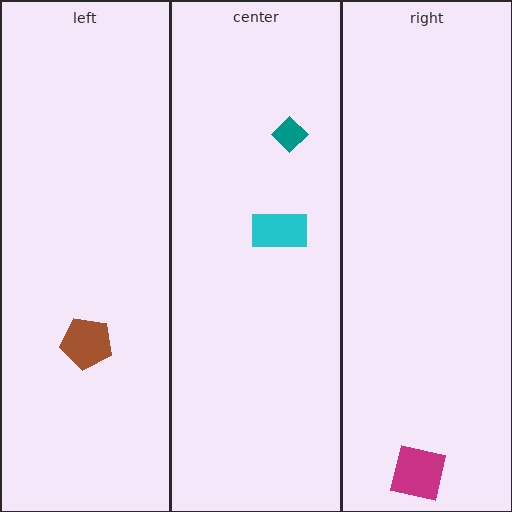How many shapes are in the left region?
1.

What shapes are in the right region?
The magenta square.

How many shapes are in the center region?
2.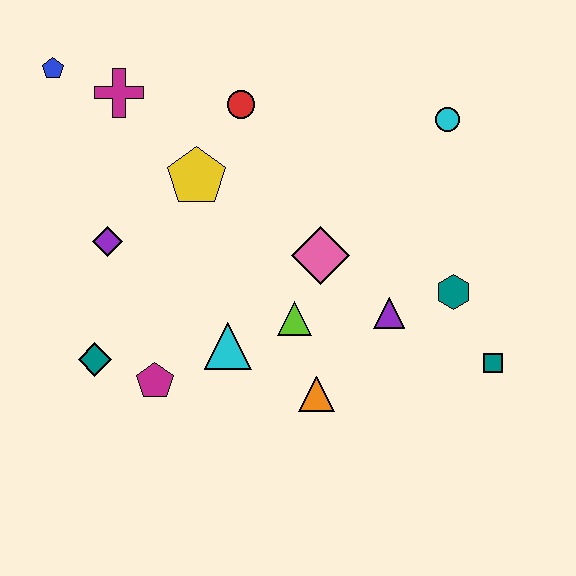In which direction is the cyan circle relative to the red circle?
The cyan circle is to the right of the red circle.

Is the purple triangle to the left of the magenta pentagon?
No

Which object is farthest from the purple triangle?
The blue pentagon is farthest from the purple triangle.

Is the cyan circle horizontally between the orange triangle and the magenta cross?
No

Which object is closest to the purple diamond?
The yellow pentagon is closest to the purple diamond.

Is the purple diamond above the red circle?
No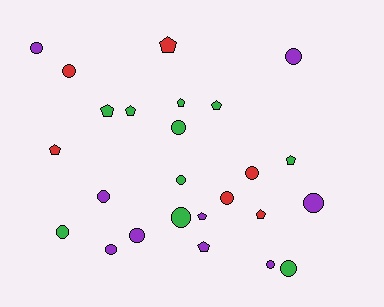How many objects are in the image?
There are 25 objects.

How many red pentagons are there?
There are 3 red pentagons.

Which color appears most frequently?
Green, with 10 objects.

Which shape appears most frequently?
Circle, with 15 objects.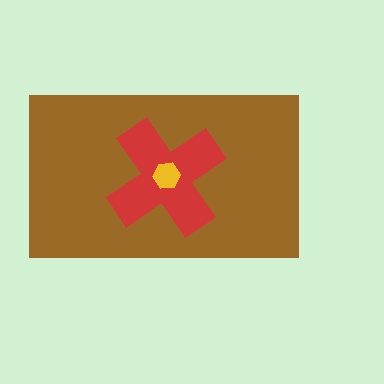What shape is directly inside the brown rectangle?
The red cross.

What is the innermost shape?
The yellow hexagon.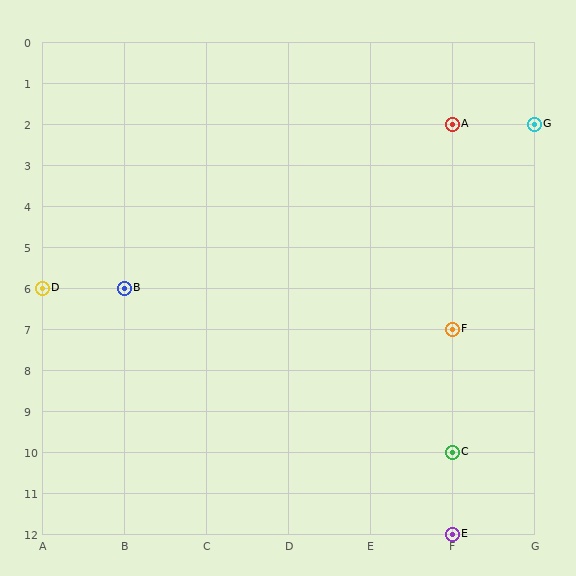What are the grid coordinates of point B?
Point B is at grid coordinates (B, 6).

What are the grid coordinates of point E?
Point E is at grid coordinates (F, 12).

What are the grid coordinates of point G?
Point G is at grid coordinates (G, 2).